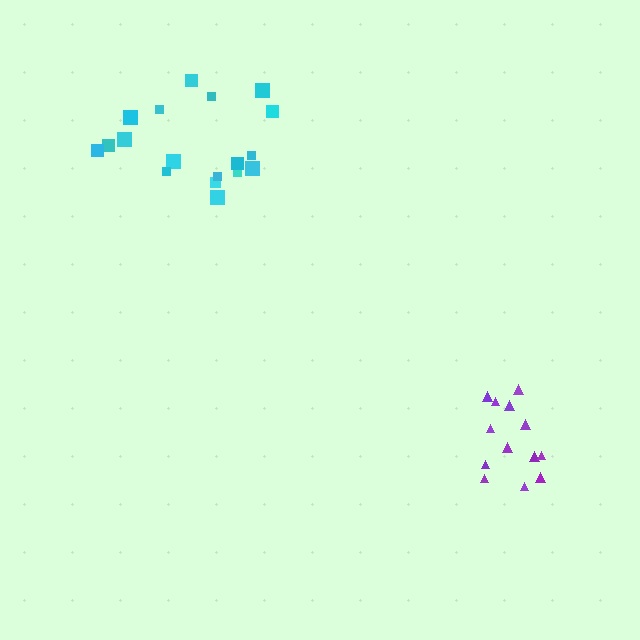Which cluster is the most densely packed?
Purple.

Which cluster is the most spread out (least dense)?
Cyan.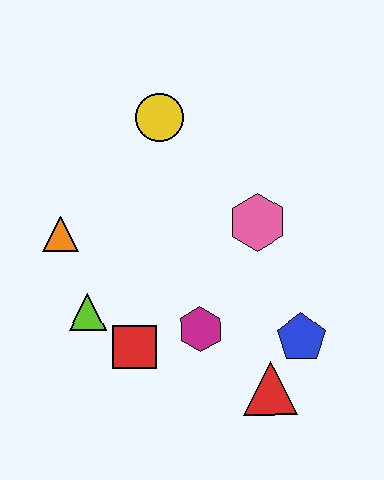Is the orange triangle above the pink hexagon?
No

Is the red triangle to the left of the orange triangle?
No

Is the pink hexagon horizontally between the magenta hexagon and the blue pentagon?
Yes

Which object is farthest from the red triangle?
The yellow circle is farthest from the red triangle.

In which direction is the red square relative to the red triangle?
The red square is to the left of the red triangle.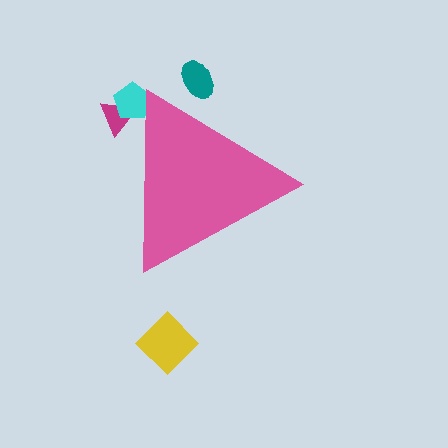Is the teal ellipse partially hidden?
Yes, the teal ellipse is partially hidden behind the pink triangle.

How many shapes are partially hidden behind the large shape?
3 shapes are partially hidden.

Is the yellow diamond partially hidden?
No, the yellow diamond is fully visible.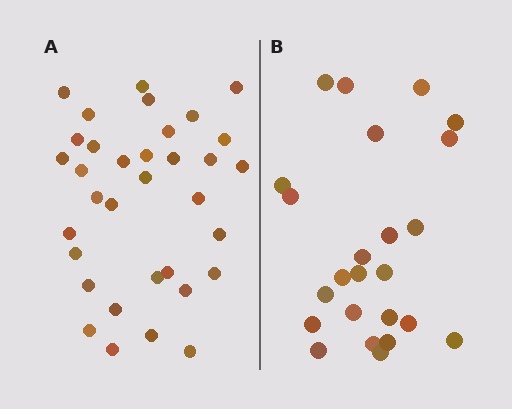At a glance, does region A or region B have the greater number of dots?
Region A (the left region) has more dots.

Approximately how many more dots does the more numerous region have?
Region A has roughly 10 or so more dots than region B.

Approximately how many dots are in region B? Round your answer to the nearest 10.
About 20 dots. (The exact count is 24, which rounds to 20.)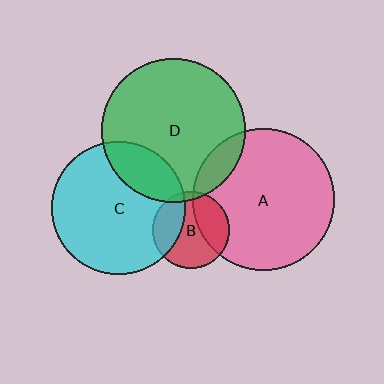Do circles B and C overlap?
Yes.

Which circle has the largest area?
Circle D (green).